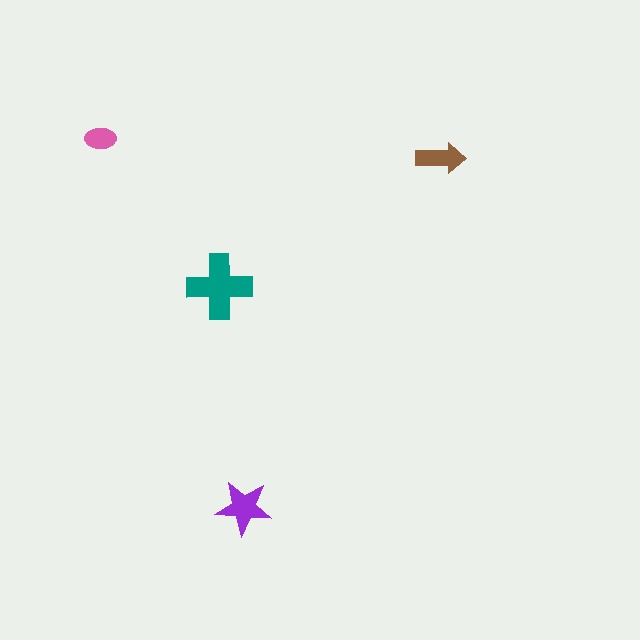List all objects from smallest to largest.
The pink ellipse, the brown arrow, the purple star, the teal cross.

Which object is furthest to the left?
The pink ellipse is leftmost.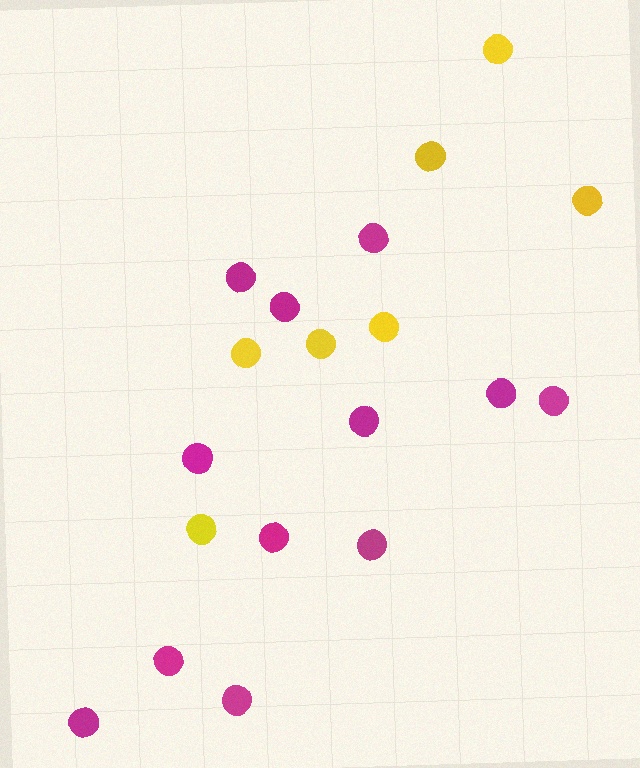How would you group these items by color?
There are 2 groups: one group of yellow circles (7) and one group of magenta circles (12).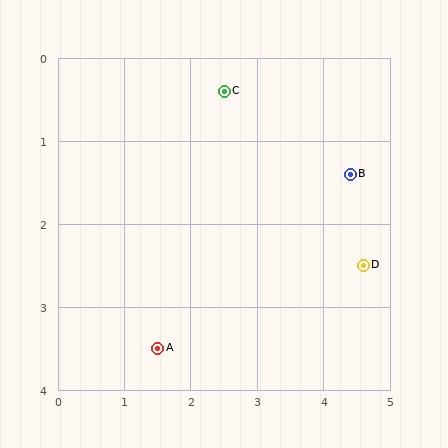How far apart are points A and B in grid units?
Points A and B are about 3.6 grid units apart.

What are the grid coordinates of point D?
Point D is at approximately (4.6, 2.5).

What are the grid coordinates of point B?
Point B is at approximately (4.4, 1.4).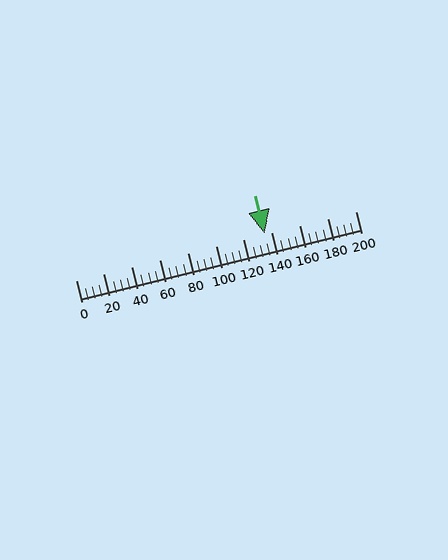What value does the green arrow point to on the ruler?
The green arrow points to approximately 135.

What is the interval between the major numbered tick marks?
The major tick marks are spaced 20 units apart.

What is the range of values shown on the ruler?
The ruler shows values from 0 to 200.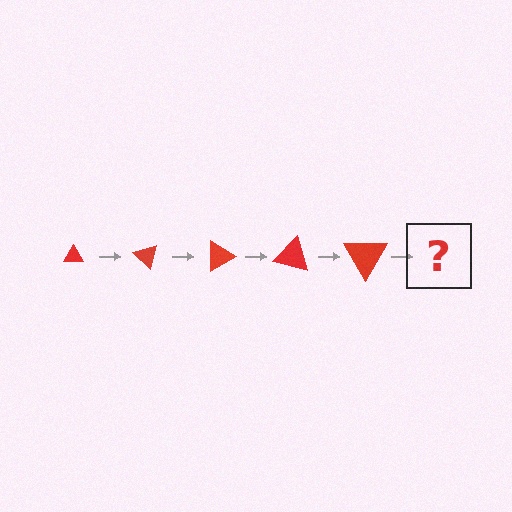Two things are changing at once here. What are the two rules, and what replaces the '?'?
The two rules are that the triangle grows larger each step and it rotates 45 degrees each step. The '?' should be a triangle, larger than the previous one and rotated 225 degrees from the start.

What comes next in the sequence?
The next element should be a triangle, larger than the previous one and rotated 225 degrees from the start.